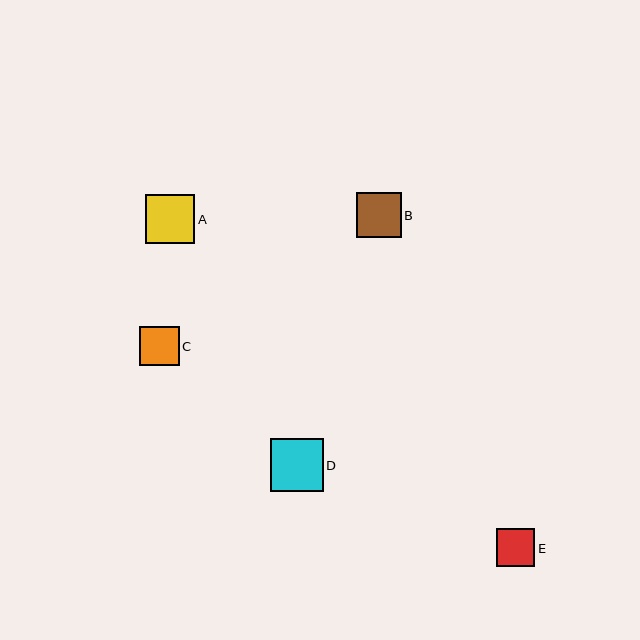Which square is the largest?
Square D is the largest with a size of approximately 53 pixels.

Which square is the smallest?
Square E is the smallest with a size of approximately 38 pixels.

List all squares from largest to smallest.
From largest to smallest: D, A, B, C, E.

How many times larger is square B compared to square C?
Square B is approximately 1.1 times the size of square C.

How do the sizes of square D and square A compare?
Square D and square A are approximately the same size.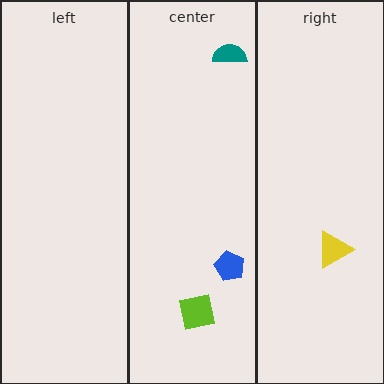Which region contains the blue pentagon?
The center region.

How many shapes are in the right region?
1.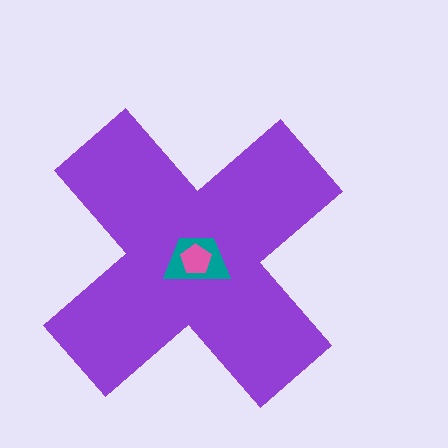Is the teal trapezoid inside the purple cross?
Yes.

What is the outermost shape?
The purple cross.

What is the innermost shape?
The pink pentagon.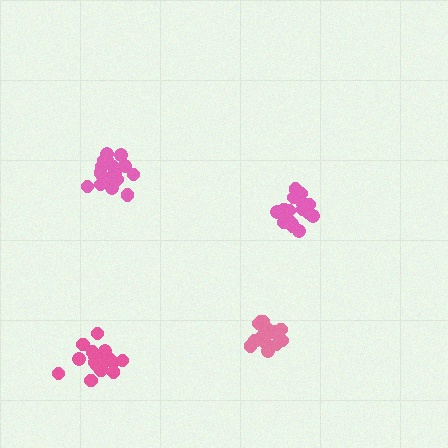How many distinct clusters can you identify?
There are 4 distinct clusters.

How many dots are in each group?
Group 1: 19 dots, Group 2: 16 dots, Group 3: 17 dots, Group 4: 18 dots (70 total).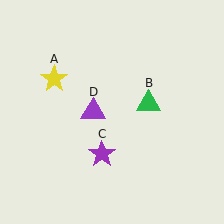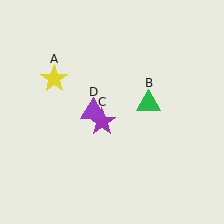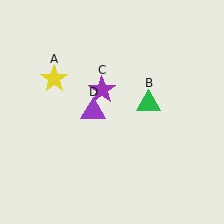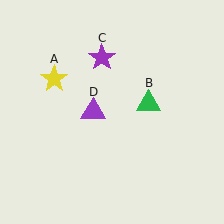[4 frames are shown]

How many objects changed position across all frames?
1 object changed position: purple star (object C).